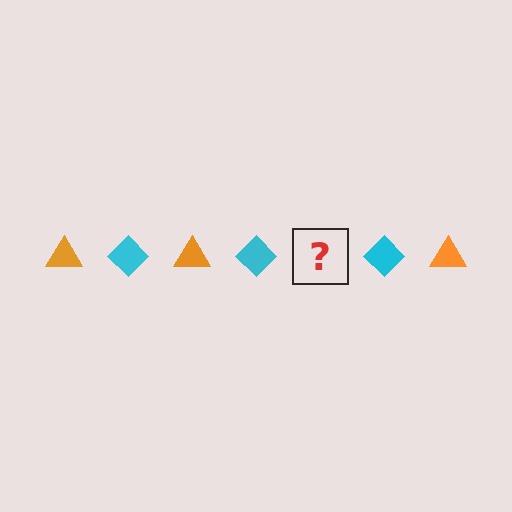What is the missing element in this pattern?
The missing element is an orange triangle.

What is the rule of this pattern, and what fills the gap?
The rule is that the pattern alternates between orange triangle and cyan diamond. The gap should be filled with an orange triangle.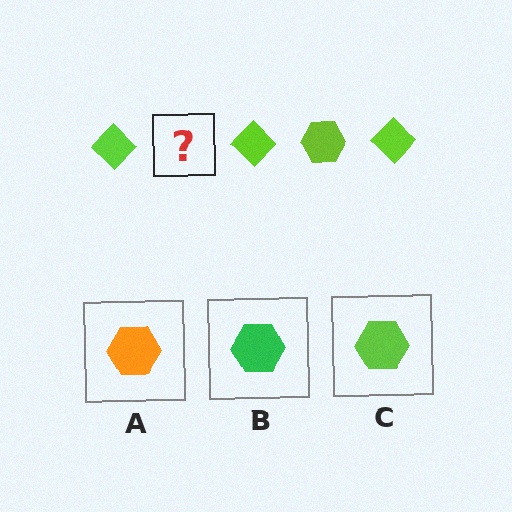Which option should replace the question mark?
Option C.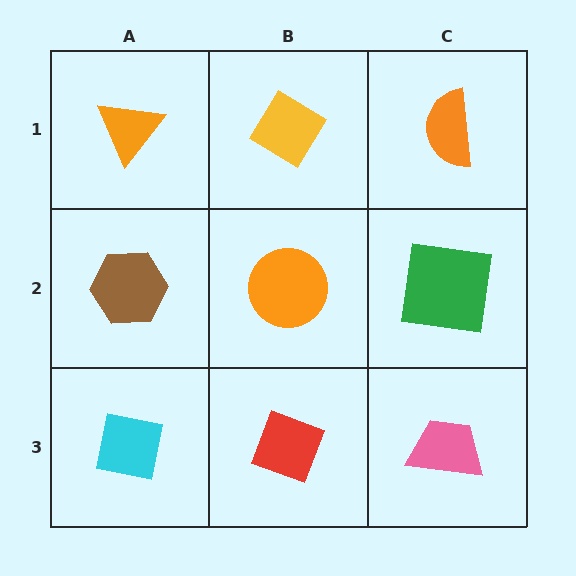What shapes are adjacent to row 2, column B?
A yellow diamond (row 1, column B), a red diamond (row 3, column B), a brown hexagon (row 2, column A), a green square (row 2, column C).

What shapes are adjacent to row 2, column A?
An orange triangle (row 1, column A), a cyan square (row 3, column A), an orange circle (row 2, column B).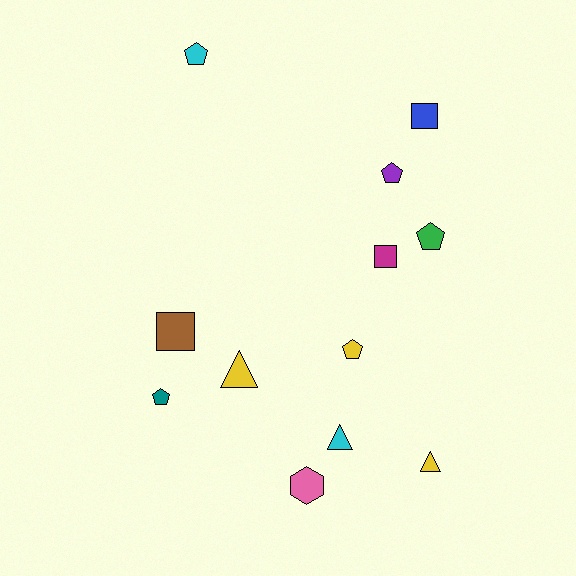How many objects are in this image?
There are 12 objects.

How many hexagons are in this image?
There is 1 hexagon.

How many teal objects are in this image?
There is 1 teal object.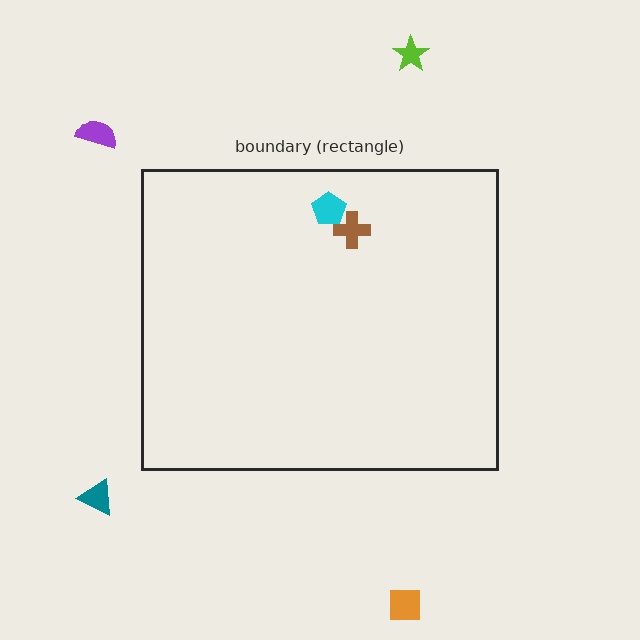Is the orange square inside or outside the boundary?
Outside.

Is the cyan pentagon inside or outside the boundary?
Inside.